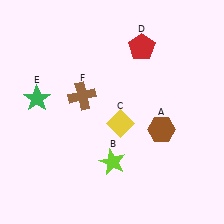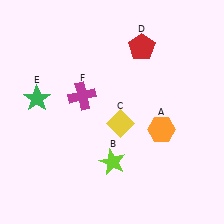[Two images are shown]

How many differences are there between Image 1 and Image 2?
There are 2 differences between the two images.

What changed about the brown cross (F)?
In Image 1, F is brown. In Image 2, it changed to magenta.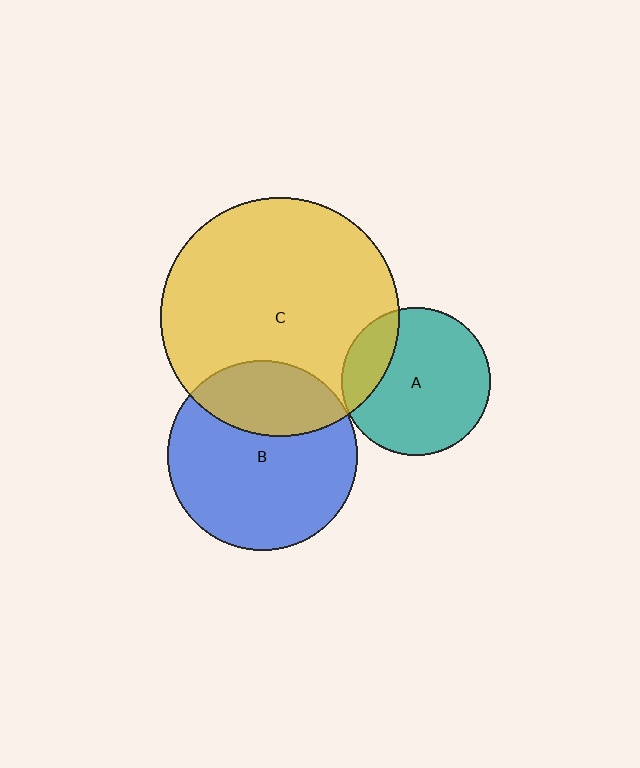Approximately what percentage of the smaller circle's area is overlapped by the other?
Approximately 20%.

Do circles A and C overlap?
Yes.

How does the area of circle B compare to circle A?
Approximately 1.6 times.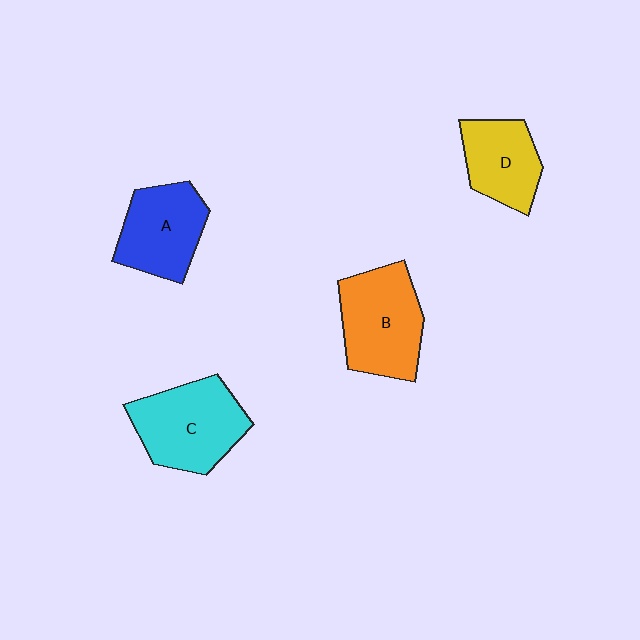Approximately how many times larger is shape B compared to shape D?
Approximately 1.4 times.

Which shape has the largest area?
Shape C (cyan).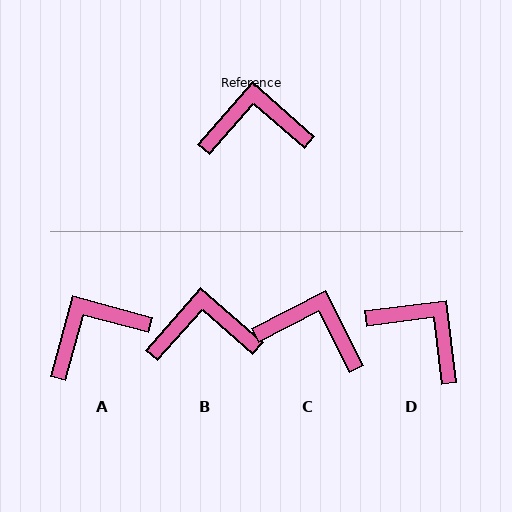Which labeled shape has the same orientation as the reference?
B.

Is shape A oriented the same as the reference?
No, it is off by about 26 degrees.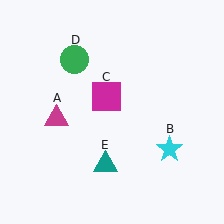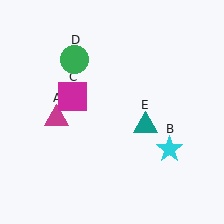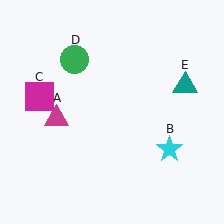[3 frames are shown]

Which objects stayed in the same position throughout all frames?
Magenta triangle (object A) and cyan star (object B) and green circle (object D) remained stationary.